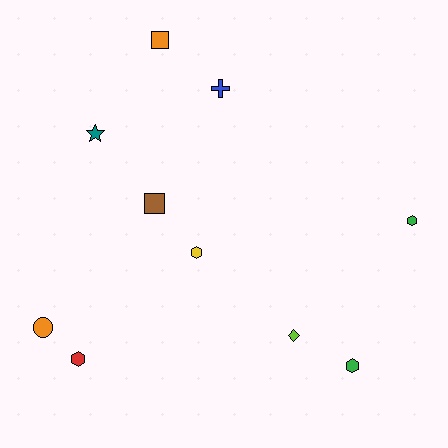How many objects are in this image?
There are 10 objects.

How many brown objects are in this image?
There is 1 brown object.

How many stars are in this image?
There is 1 star.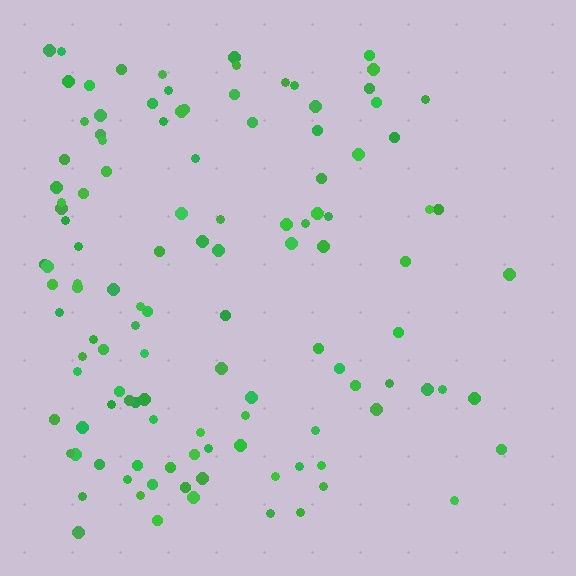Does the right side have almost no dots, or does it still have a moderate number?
Still a moderate number, just noticeably fewer than the left.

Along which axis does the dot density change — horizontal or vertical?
Horizontal.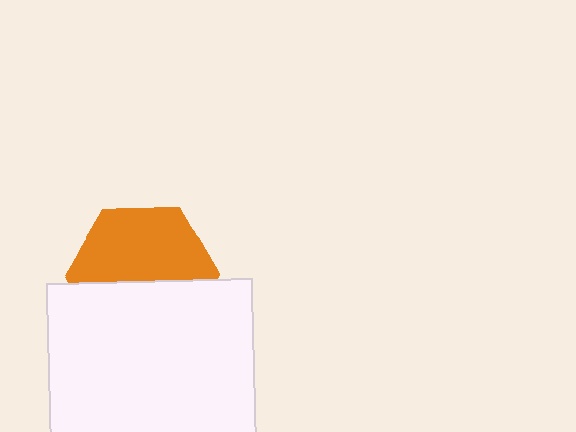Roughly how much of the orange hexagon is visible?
About half of it is visible (roughly 56%).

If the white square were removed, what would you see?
You would see the complete orange hexagon.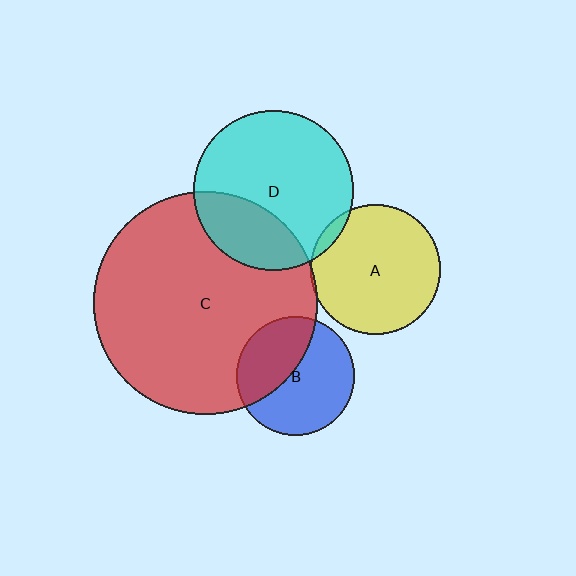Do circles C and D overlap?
Yes.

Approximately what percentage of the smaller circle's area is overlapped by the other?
Approximately 30%.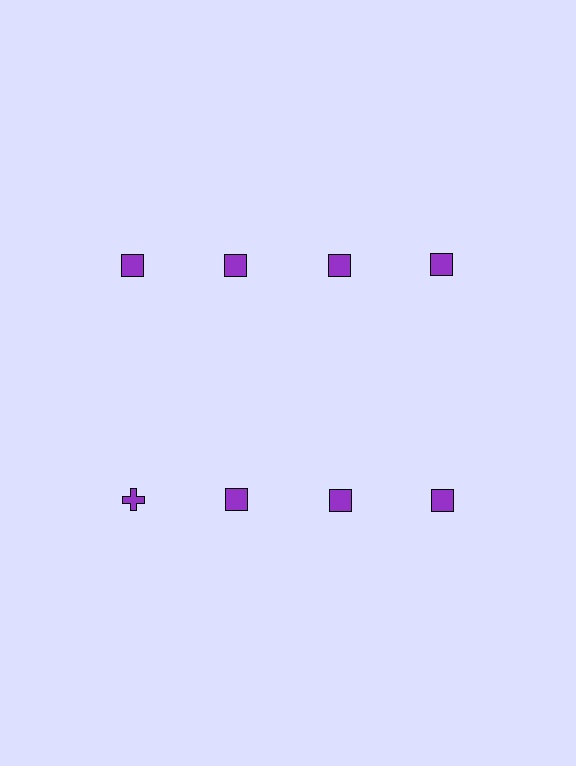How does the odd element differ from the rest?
It has a different shape: cross instead of square.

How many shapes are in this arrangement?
There are 8 shapes arranged in a grid pattern.